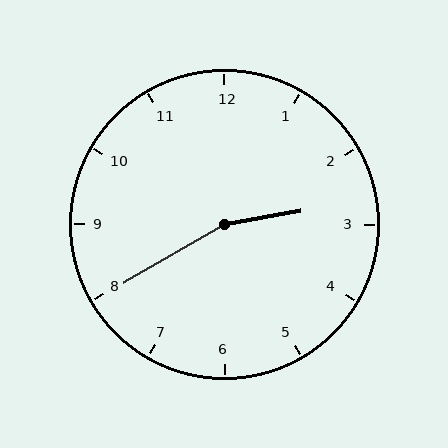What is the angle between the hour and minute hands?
Approximately 160 degrees.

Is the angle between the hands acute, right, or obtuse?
It is obtuse.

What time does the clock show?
2:40.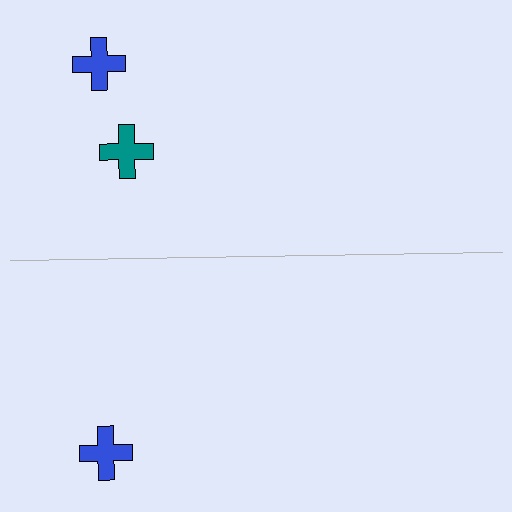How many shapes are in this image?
There are 3 shapes in this image.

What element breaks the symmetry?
A teal cross is missing from the bottom side.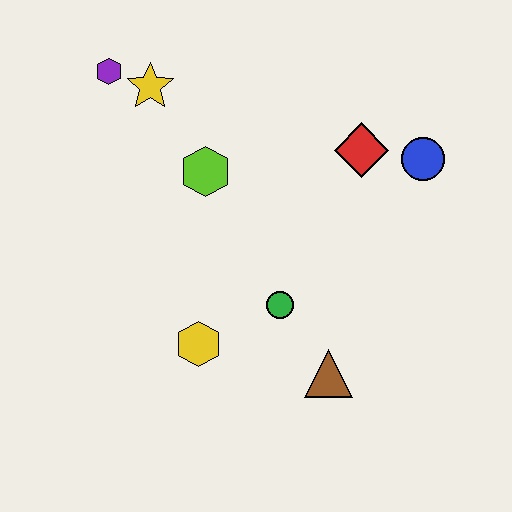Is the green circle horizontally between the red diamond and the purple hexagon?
Yes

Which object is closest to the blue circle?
The red diamond is closest to the blue circle.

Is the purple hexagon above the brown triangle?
Yes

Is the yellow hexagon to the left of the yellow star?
No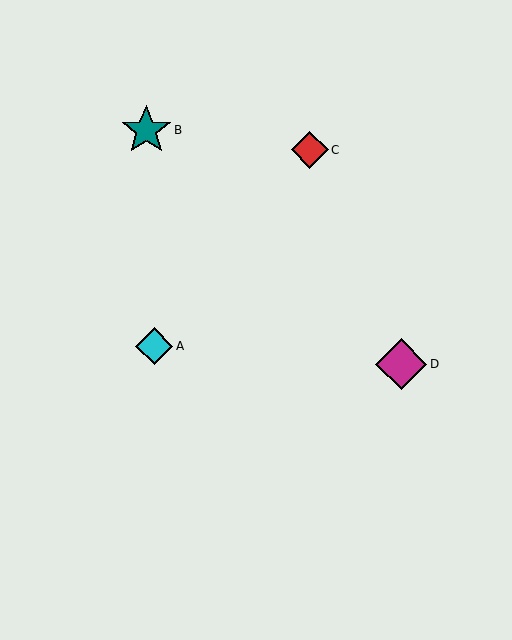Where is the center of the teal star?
The center of the teal star is at (146, 130).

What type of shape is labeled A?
Shape A is a cyan diamond.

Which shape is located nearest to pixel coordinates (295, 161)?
The red diamond (labeled C) at (310, 150) is nearest to that location.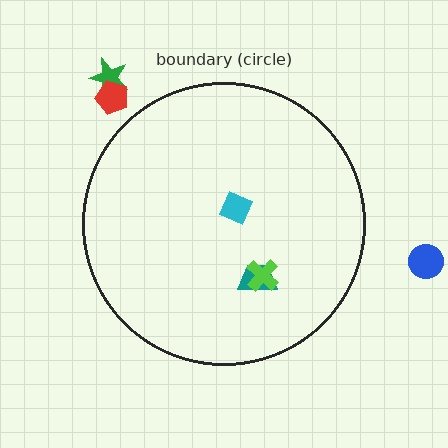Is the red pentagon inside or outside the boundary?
Outside.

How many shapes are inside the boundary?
3 inside, 3 outside.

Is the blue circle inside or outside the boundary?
Outside.